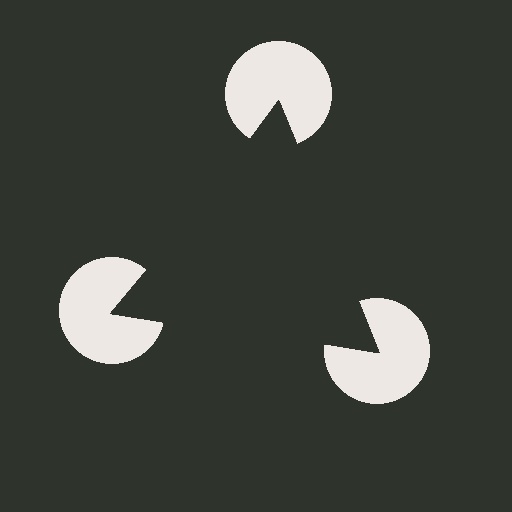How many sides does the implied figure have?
3 sides.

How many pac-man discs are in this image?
There are 3 — one at each vertex of the illusory triangle.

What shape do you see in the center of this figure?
An illusory triangle — its edges are inferred from the aligned wedge cuts in the pac-man discs, not physically drawn.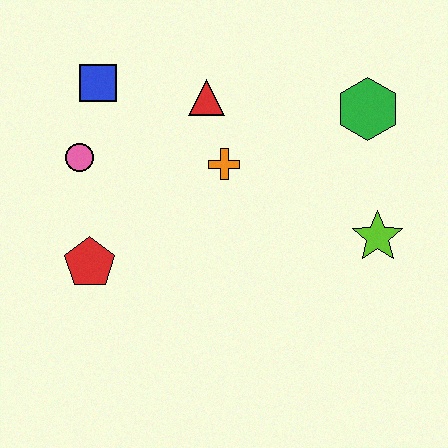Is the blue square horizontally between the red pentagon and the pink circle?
No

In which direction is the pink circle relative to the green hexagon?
The pink circle is to the left of the green hexagon.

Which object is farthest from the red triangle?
The lime star is farthest from the red triangle.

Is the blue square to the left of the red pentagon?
No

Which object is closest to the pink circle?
The blue square is closest to the pink circle.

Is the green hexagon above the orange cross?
Yes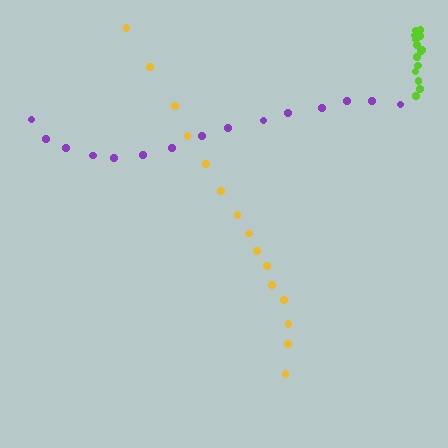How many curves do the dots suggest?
There are 3 distinct paths.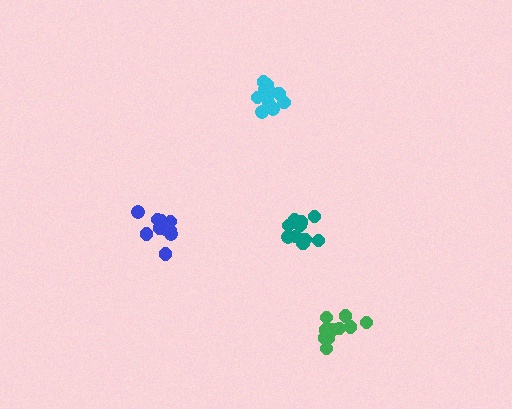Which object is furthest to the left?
The blue cluster is leftmost.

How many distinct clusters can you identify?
There are 4 distinct clusters.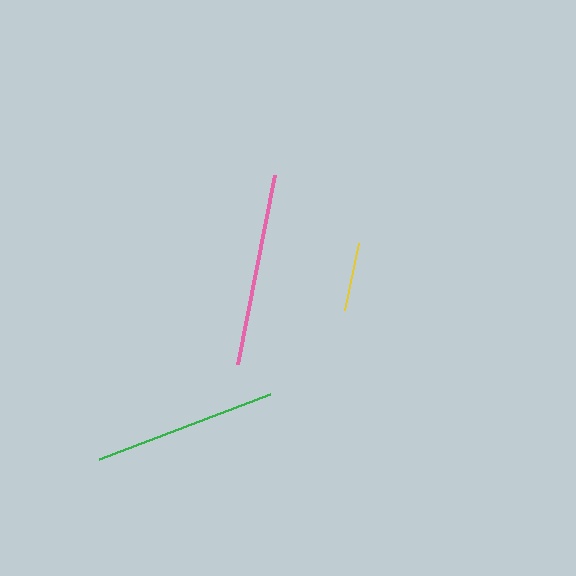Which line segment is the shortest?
The yellow line is the shortest at approximately 69 pixels.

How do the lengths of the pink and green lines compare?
The pink and green lines are approximately the same length.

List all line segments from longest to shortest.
From longest to shortest: pink, green, yellow.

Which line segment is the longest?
The pink line is the longest at approximately 192 pixels.